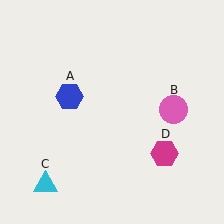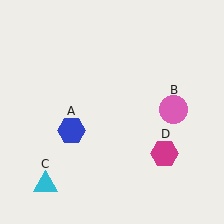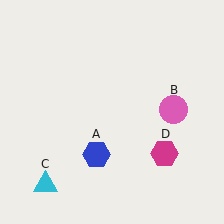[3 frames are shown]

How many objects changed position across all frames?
1 object changed position: blue hexagon (object A).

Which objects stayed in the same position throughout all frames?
Pink circle (object B) and cyan triangle (object C) and magenta hexagon (object D) remained stationary.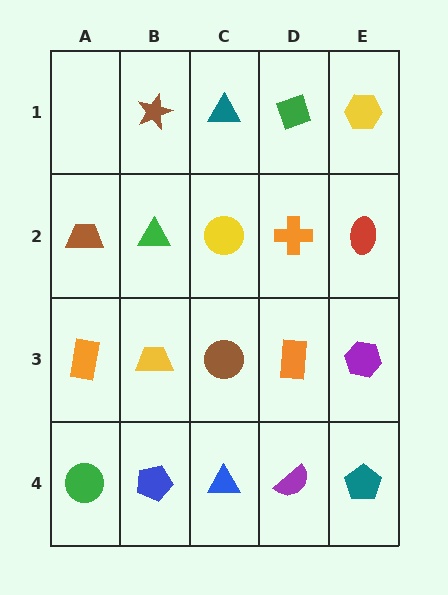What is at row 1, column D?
A green diamond.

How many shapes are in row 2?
5 shapes.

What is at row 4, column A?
A green circle.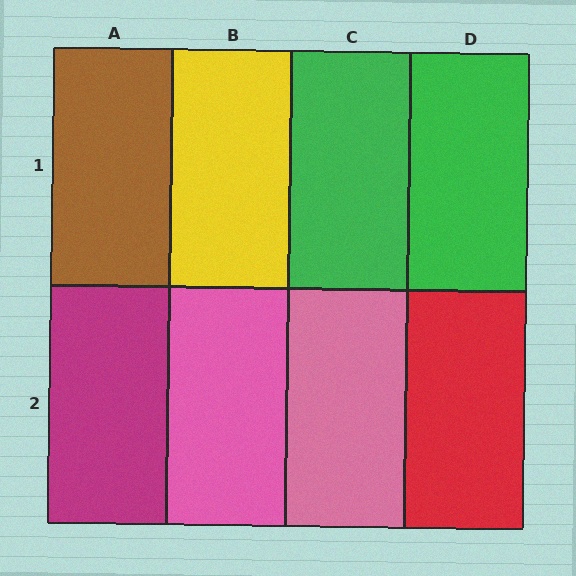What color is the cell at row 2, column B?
Pink.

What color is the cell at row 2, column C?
Pink.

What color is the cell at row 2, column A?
Magenta.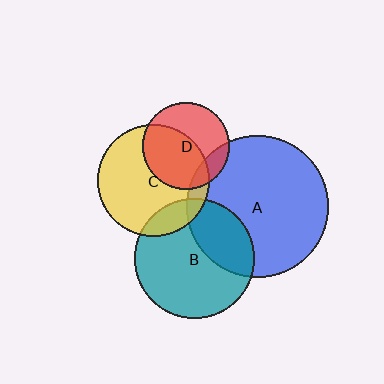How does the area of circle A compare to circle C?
Approximately 1.6 times.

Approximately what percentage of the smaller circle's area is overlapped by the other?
Approximately 10%.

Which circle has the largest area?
Circle A (blue).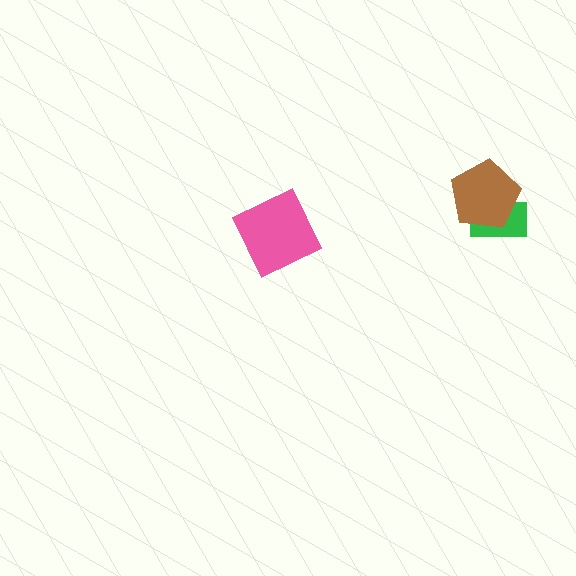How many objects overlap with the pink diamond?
0 objects overlap with the pink diamond.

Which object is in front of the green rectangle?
The brown pentagon is in front of the green rectangle.